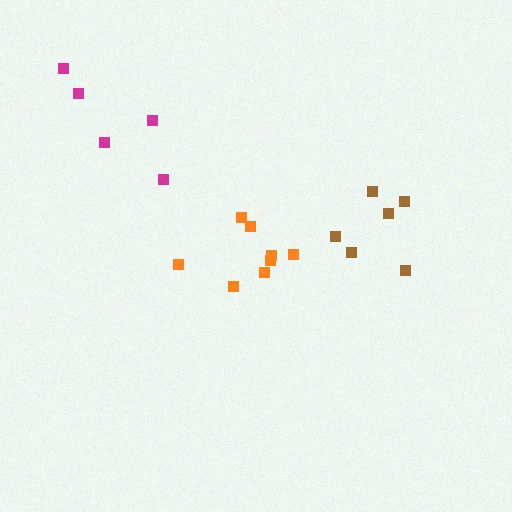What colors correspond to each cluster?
The clusters are colored: brown, orange, magenta.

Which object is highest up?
The magenta cluster is topmost.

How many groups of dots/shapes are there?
There are 3 groups.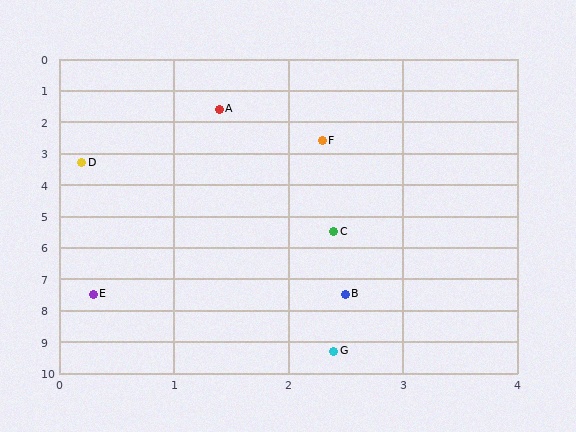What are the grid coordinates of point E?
Point E is at approximately (0.3, 7.5).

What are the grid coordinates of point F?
Point F is at approximately (2.3, 2.6).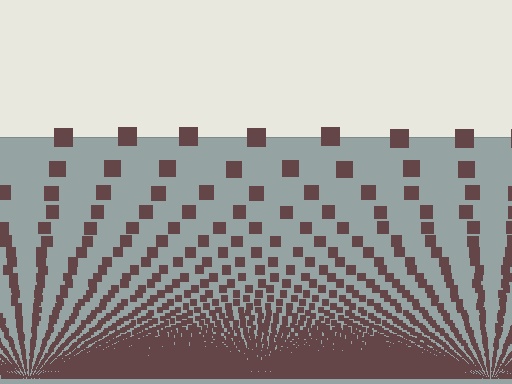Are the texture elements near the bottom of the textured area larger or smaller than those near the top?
Smaller. The gradient is inverted — elements near the bottom are smaller and denser.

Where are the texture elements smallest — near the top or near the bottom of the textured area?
Near the bottom.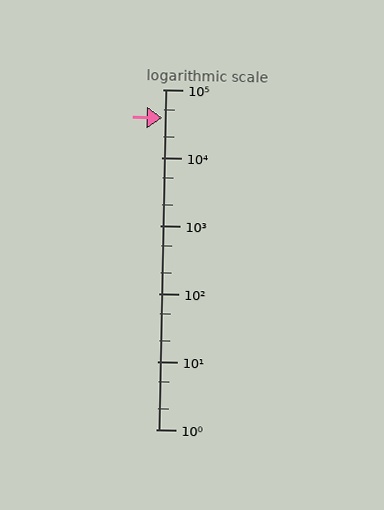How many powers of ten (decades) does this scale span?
The scale spans 5 decades, from 1 to 100000.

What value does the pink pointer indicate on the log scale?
The pointer indicates approximately 38000.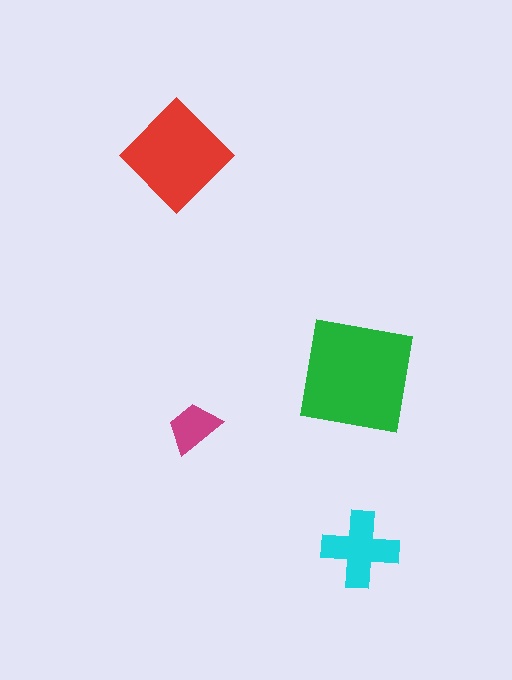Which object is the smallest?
The magenta trapezoid.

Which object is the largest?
The green square.